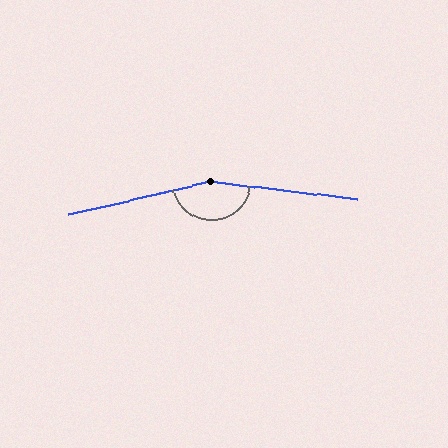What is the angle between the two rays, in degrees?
Approximately 160 degrees.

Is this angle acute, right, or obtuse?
It is obtuse.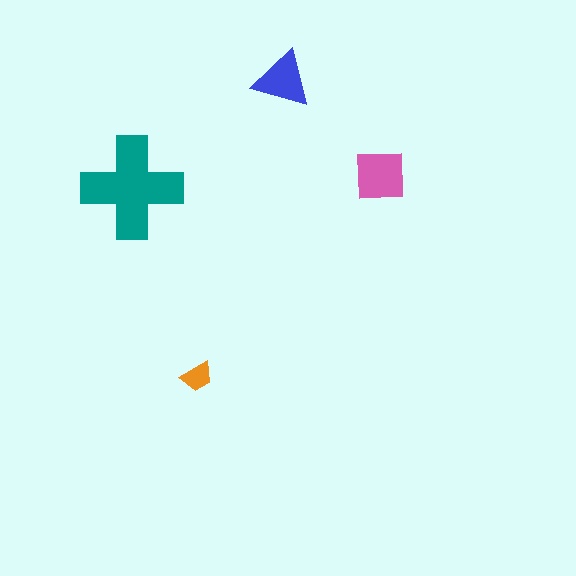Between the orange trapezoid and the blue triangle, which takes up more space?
The blue triangle.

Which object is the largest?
The teal cross.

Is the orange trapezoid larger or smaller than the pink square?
Smaller.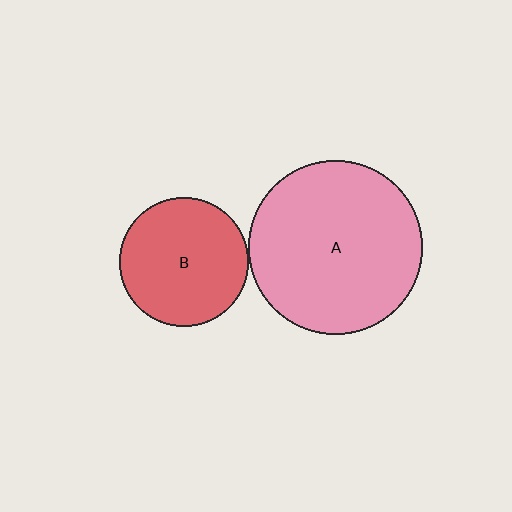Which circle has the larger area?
Circle A (pink).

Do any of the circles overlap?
No, none of the circles overlap.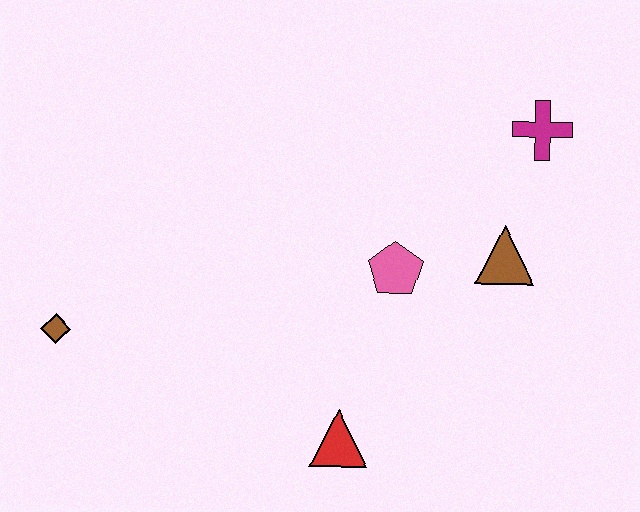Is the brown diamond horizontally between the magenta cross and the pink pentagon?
No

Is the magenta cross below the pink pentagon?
No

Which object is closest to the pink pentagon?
The brown triangle is closest to the pink pentagon.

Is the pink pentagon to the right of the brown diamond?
Yes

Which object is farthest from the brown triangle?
The brown diamond is farthest from the brown triangle.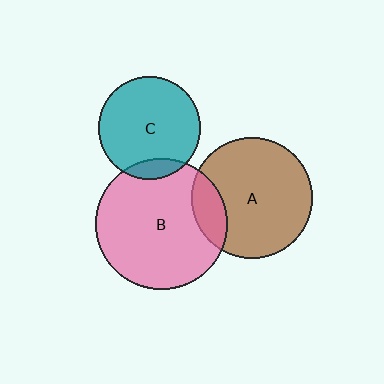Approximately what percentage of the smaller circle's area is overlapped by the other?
Approximately 15%.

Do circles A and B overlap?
Yes.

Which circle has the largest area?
Circle B (pink).